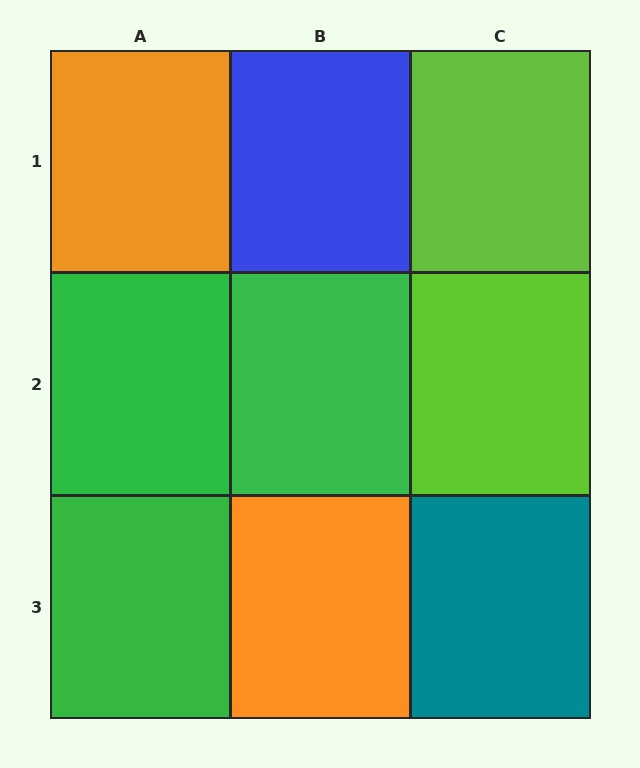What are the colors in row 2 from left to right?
Green, green, lime.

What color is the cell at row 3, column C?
Teal.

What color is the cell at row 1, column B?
Blue.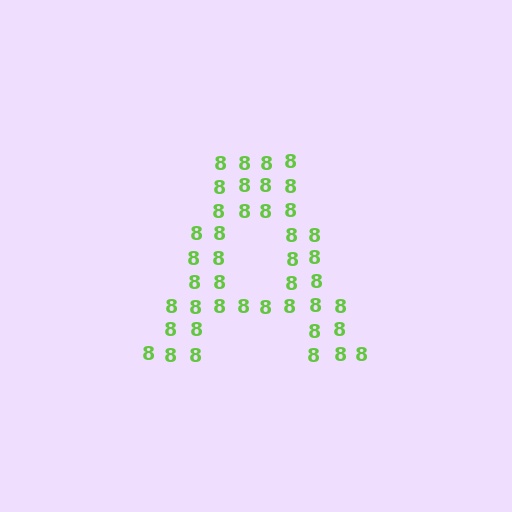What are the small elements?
The small elements are digit 8's.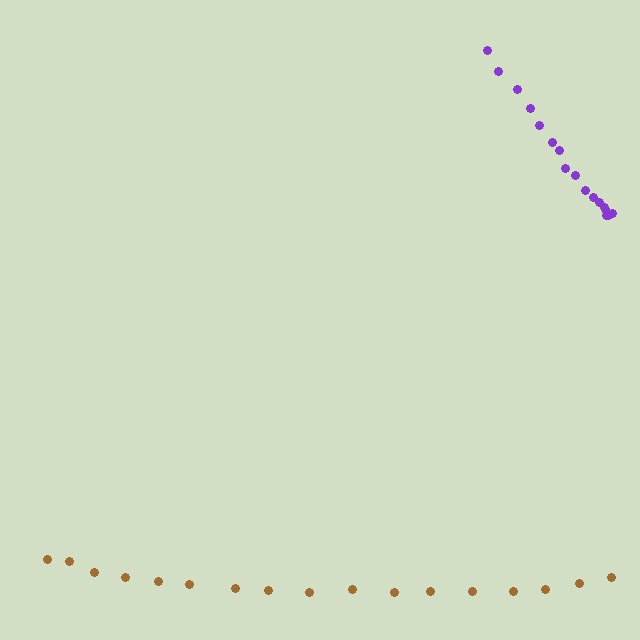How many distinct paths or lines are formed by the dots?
There are 2 distinct paths.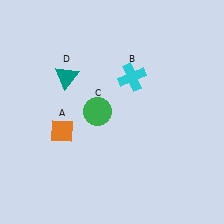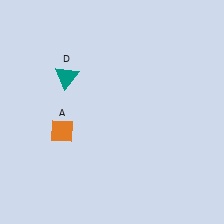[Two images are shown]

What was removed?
The green circle (C), the cyan cross (B) were removed in Image 2.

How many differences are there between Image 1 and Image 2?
There are 2 differences between the two images.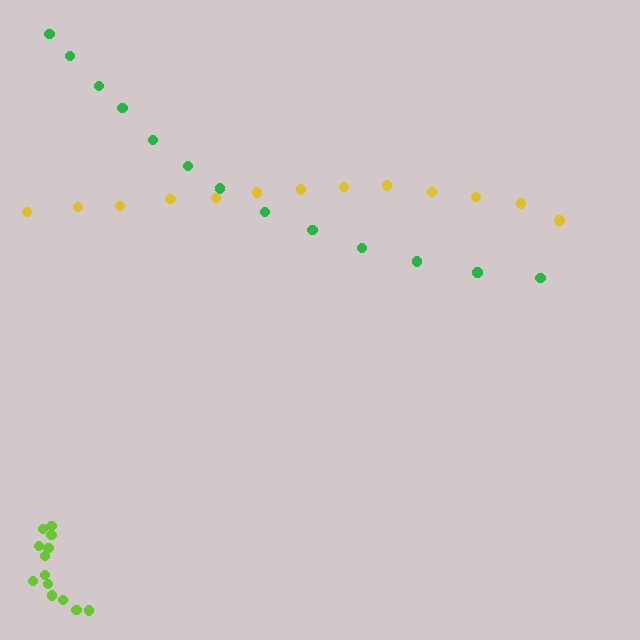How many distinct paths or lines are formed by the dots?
There are 3 distinct paths.